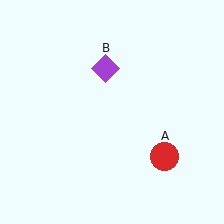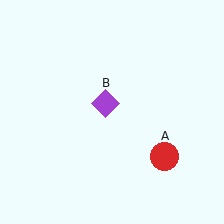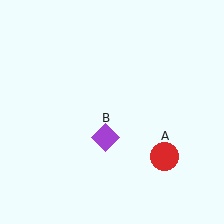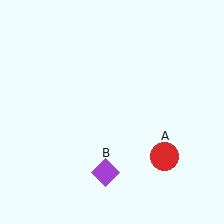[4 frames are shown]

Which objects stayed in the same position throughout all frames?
Red circle (object A) remained stationary.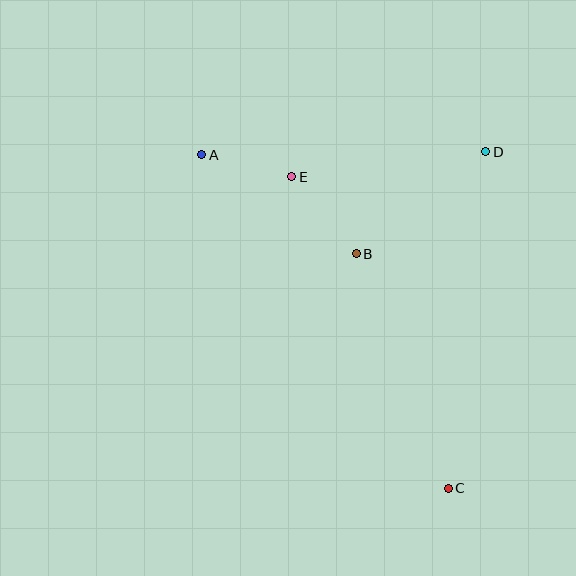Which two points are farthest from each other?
Points A and C are farthest from each other.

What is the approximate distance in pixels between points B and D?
The distance between B and D is approximately 165 pixels.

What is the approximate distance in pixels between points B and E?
The distance between B and E is approximately 100 pixels.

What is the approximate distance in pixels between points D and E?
The distance between D and E is approximately 195 pixels.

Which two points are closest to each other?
Points A and E are closest to each other.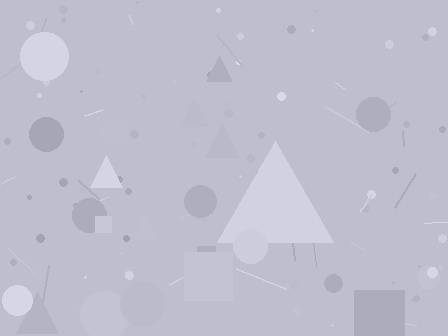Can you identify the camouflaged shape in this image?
The camouflaged shape is a triangle.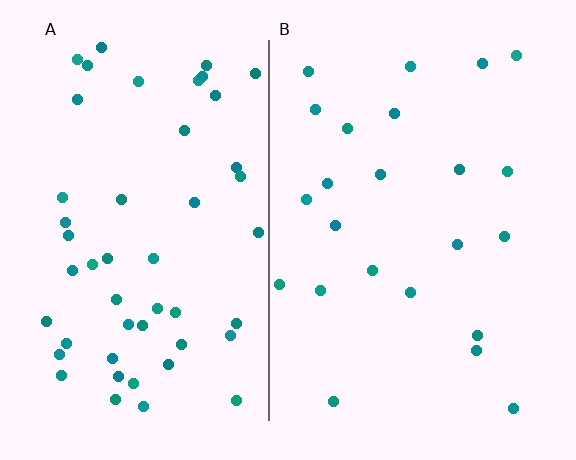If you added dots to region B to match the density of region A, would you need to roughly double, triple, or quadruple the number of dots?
Approximately double.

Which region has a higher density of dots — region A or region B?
A (the left).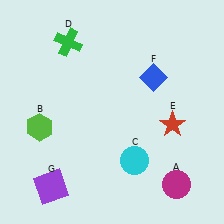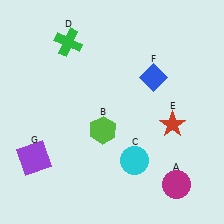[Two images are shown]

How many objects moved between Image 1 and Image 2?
2 objects moved between the two images.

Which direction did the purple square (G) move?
The purple square (G) moved up.